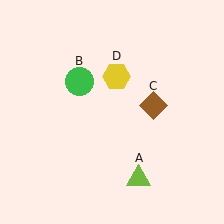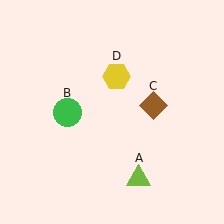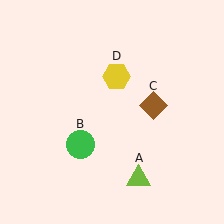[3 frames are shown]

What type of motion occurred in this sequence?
The green circle (object B) rotated counterclockwise around the center of the scene.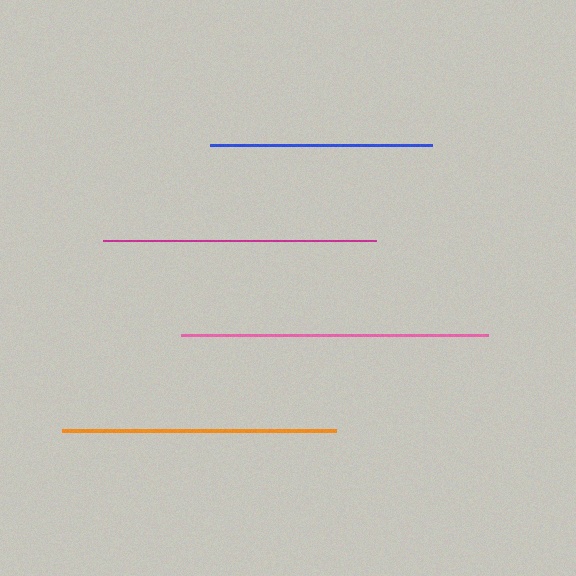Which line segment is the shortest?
The blue line is the shortest at approximately 222 pixels.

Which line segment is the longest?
The pink line is the longest at approximately 308 pixels.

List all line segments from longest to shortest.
From longest to shortest: pink, orange, magenta, blue.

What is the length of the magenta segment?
The magenta segment is approximately 274 pixels long.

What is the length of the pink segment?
The pink segment is approximately 308 pixels long.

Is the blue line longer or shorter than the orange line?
The orange line is longer than the blue line.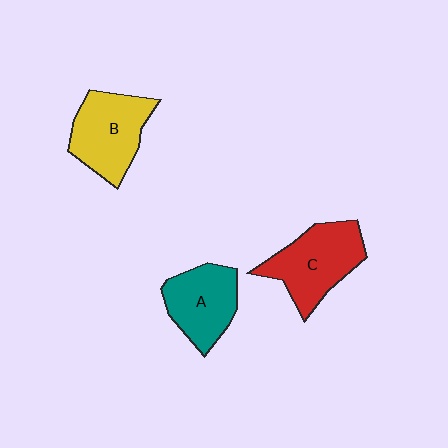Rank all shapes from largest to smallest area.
From largest to smallest: C (red), B (yellow), A (teal).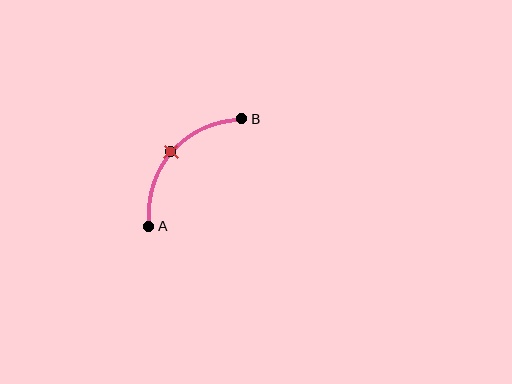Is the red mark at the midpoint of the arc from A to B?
Yes. The red mark lies on the arc at equal arc-length from both A and B — it is the arc midpoint.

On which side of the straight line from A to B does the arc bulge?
The arc bulges above and to the left of the straight line connecting A and B.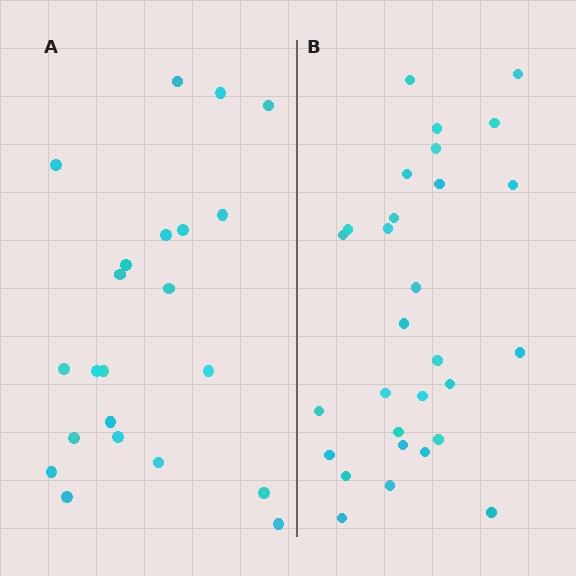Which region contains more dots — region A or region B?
Region B (the right region) has more dots.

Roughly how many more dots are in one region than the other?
Region B has roughly 8 or so more dots than region A.